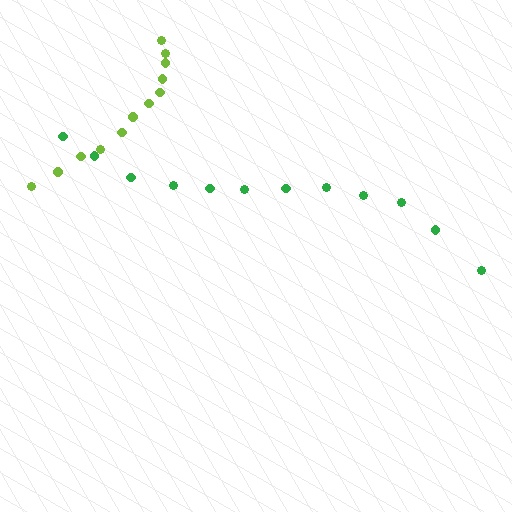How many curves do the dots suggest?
There are 2 distinct paths.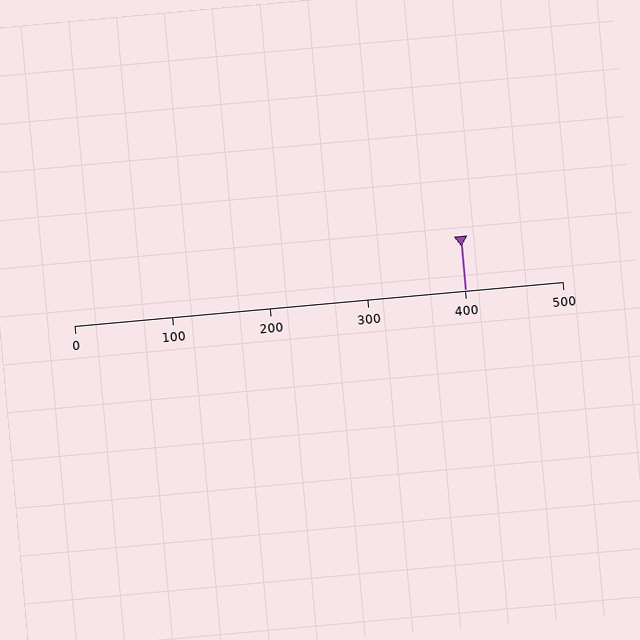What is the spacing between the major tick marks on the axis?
The major ticks are spaced 100 apart.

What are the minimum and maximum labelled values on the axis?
The axis runs from 0 to 500.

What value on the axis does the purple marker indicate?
The marker indicates approximately 400.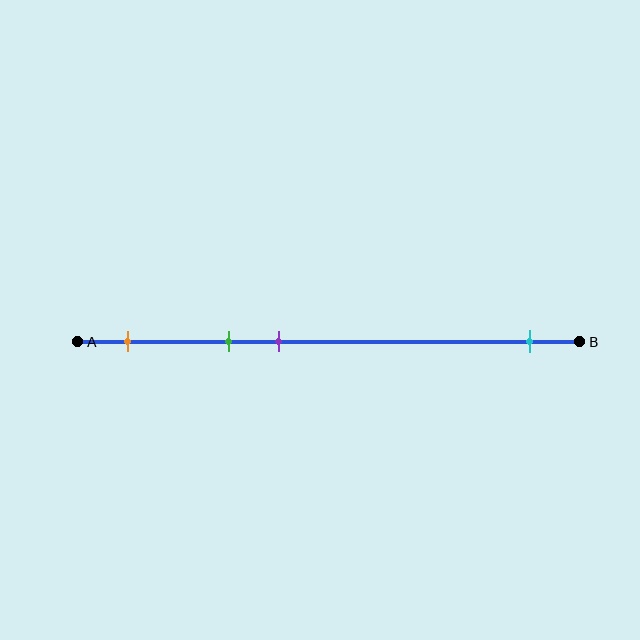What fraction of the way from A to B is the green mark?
The green mark is approximately 30% (0.3) of the way from A to B.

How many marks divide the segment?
There are 4 marks dividing the segment.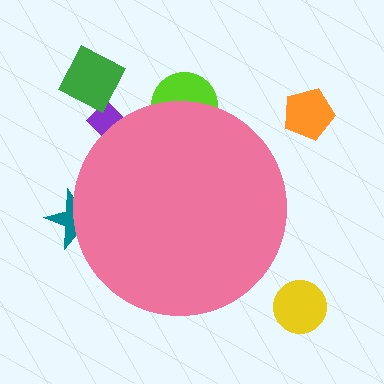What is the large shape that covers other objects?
A pink circle.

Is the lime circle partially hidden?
Yes, the lime circle is partially hidden behind the pink circle.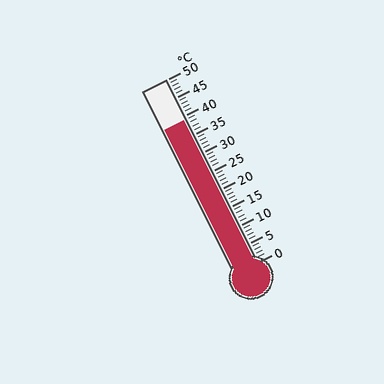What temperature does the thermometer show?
The thermometer shows approximately 39°C.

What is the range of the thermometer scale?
The thermometer scale ranges from 0°C to 50°C.